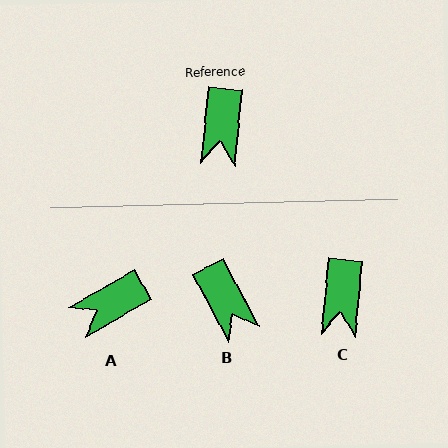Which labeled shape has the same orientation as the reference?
C.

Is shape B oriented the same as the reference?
No, it is off by about 32 degrees.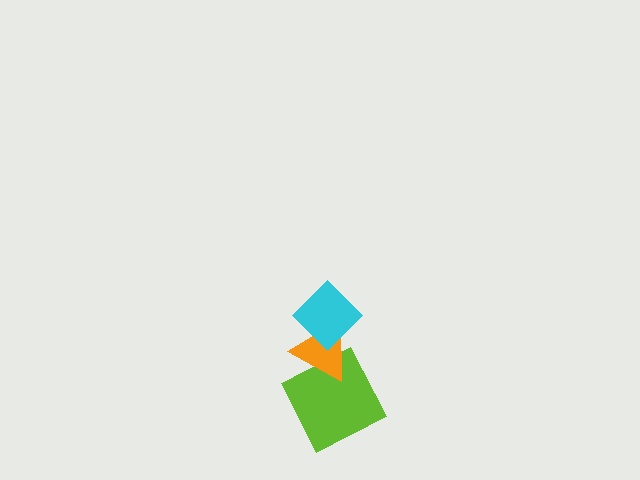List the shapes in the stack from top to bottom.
From top to bottom: the cyan diamond, the orange triangle, the lime square.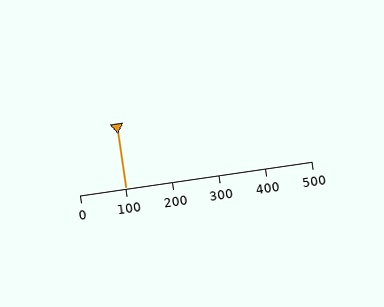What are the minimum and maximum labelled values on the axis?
The axis runs from 0 to 500.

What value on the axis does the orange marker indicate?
The marker indicates approximately 100.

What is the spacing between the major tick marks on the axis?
The major ticks are spaced 100 apart.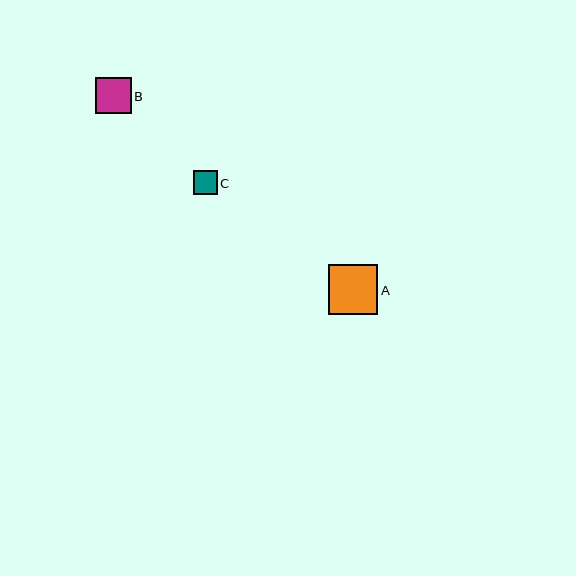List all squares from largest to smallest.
From largest to smallest: A, B, C.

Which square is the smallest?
Square C is the smallest with a size of approximately 23 pixels.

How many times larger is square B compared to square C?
Square B is approximately 1.5 times the size of square C.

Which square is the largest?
Square A is the largest with a size of approximately 50 pixels.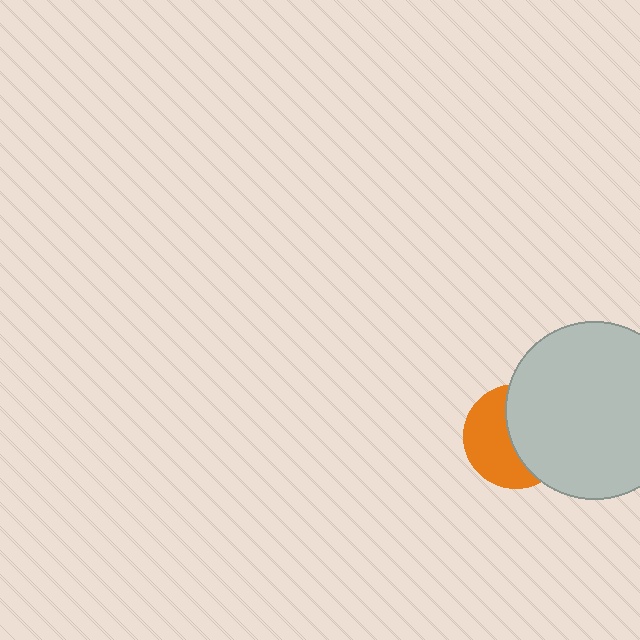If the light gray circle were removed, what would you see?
You would see the complete orange circle.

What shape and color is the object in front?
The object in front is a light gray circle.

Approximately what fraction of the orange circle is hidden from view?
Roughly 52% of the orange circle is hidden behind the light gray circle.